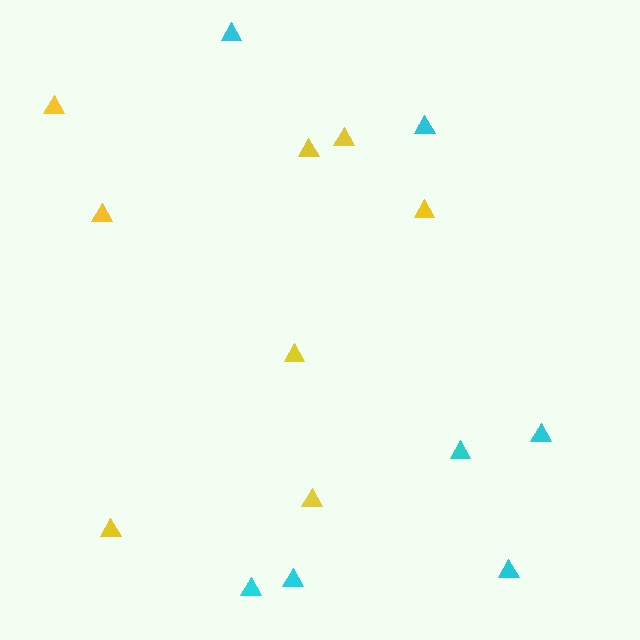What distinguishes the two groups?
There are 2 groups: one group of yellow triangles (8) and one group of cyan triangles (7).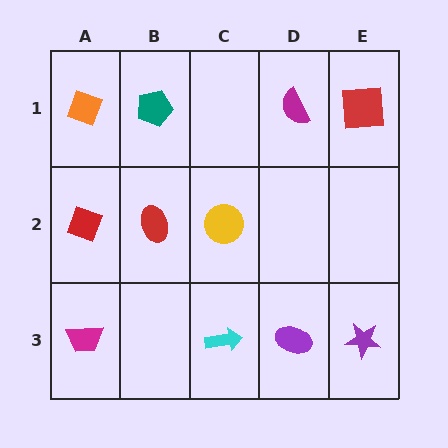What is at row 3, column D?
A purple ellipse.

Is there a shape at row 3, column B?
No, that cell is empty.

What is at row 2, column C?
A yellow circle.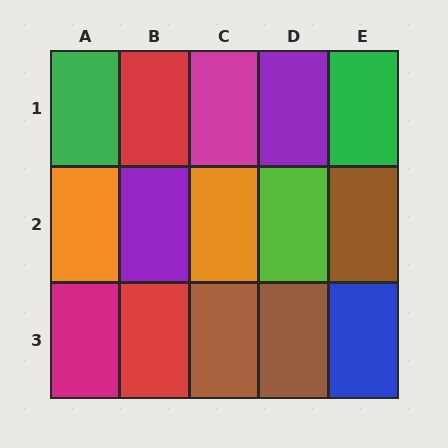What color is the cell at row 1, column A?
Green.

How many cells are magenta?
2 cells are magenta.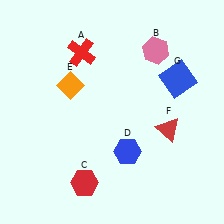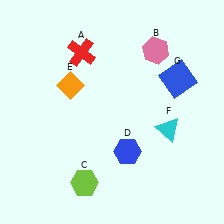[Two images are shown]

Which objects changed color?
C changed from red to lime. F changed from red to cyan.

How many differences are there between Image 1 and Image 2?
There are 2 differences between the two images.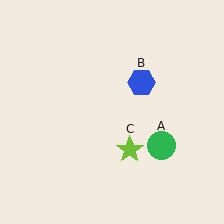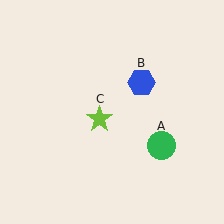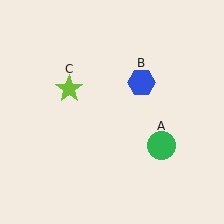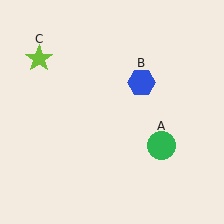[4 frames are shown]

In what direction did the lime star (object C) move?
The lime star (object C) moved up and to the left.